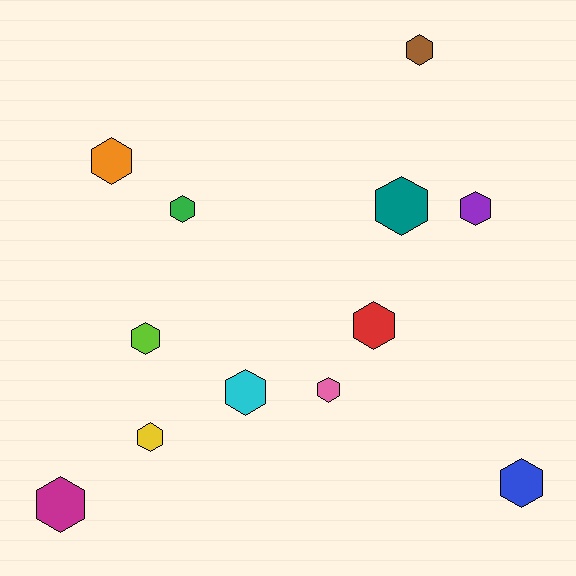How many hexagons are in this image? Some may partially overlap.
There are 12 hexagons.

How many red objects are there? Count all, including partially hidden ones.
There is 1 red object.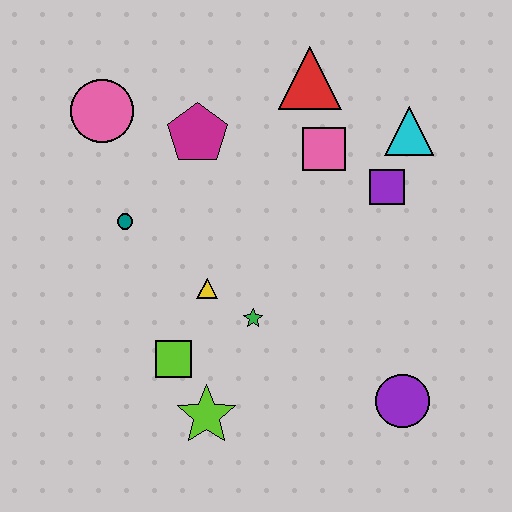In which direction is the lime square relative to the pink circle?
The lime square is below the pink circle.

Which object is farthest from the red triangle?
The lime star is farthest from the red triangle.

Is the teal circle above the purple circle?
Yes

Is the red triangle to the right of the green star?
Yes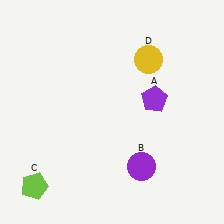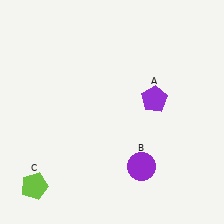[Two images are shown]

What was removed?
The yellow circle (D) was removed in Image 2.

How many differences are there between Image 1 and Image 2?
There is 1 difference between the two images.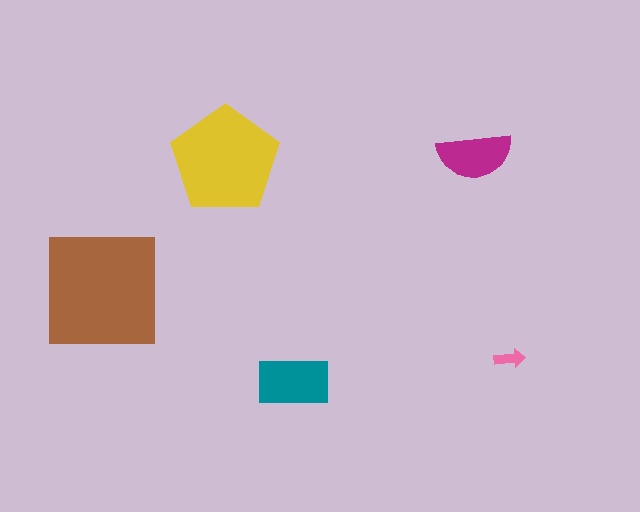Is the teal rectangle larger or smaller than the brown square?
Smaller.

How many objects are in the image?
There are 5 objects in the image.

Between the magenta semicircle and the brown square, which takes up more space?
The brown square.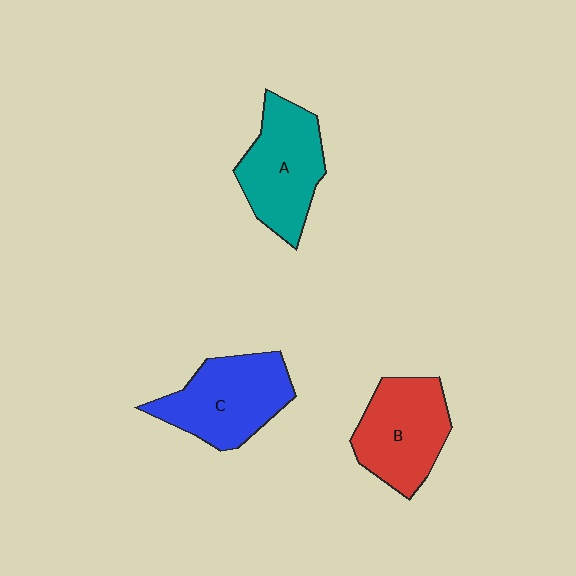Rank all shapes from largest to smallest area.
From largest to smallest: C (blue), A (teal), B (red).